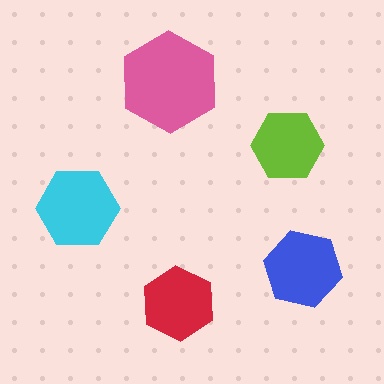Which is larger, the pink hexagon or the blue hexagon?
The pink one.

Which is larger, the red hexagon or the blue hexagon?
The blue one.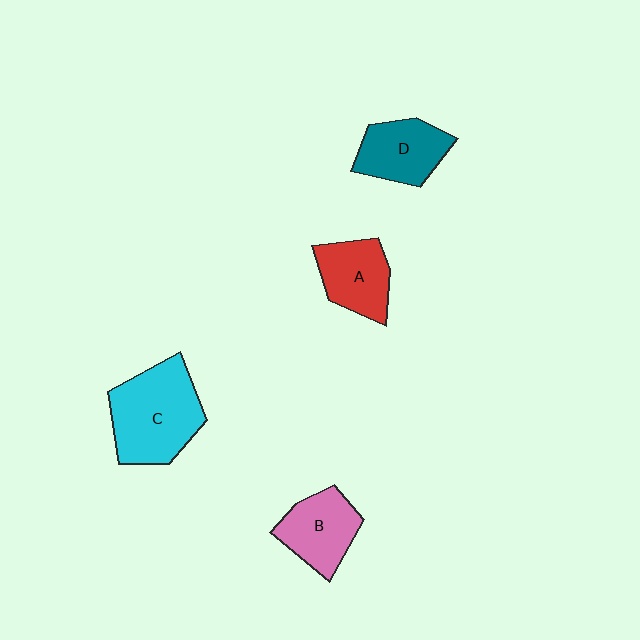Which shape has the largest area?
Shape C (cyan).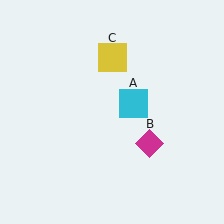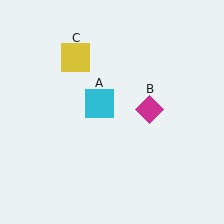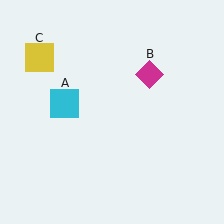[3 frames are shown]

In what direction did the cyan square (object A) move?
The cyan square (object A) moved left.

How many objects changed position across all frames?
3 objects changed position: cyan square (object A), magenta diamond (object B), yellow square (object C).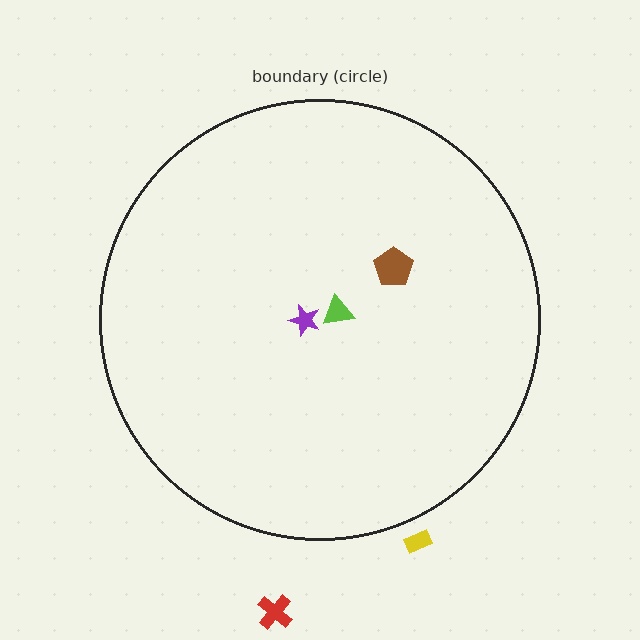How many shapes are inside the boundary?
3 inside, 2 outside.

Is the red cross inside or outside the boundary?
Outside.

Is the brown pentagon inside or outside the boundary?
Inside.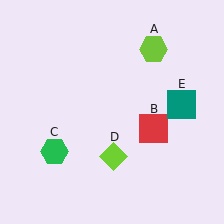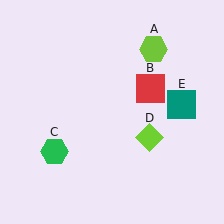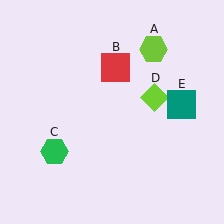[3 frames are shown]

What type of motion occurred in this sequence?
The red square (object B), lime diamond (object D) rotated counterclockwise around the center of the scene.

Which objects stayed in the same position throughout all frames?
Lime hexagon (object A) and green hexagon (object C) and teal square (object E) remained stationary.